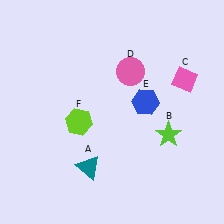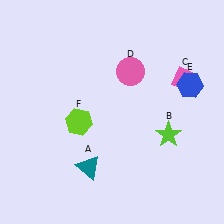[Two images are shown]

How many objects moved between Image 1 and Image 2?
1 object moved between the two images.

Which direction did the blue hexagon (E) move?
The blue hexagon (E) moved right.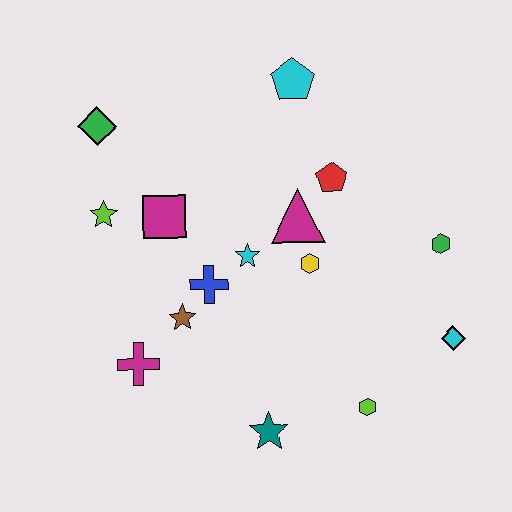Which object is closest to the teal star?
The lime hexagon is closest to the teal star.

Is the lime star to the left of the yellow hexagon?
Yes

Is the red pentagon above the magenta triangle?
Yes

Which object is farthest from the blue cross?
The cyan diamond is farthest from the blue cross.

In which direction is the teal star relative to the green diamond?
The teal star is below the green diamond.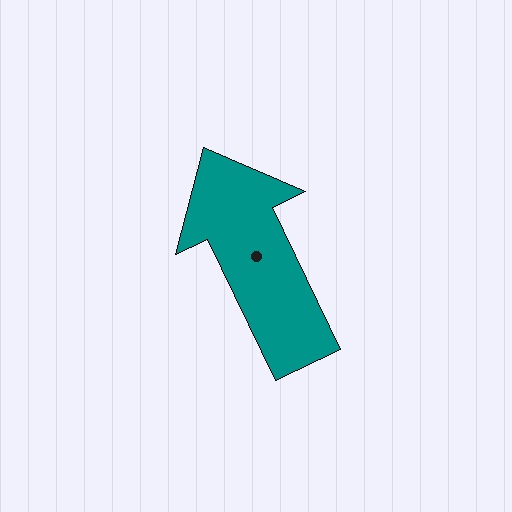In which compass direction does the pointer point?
Northwest.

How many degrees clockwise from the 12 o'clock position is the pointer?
Approximately 334 degrees.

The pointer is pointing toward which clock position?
Roughly 11 o'clock.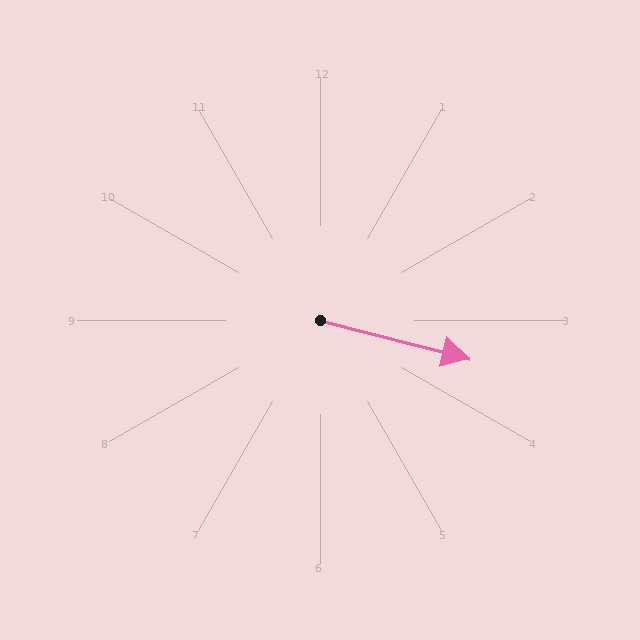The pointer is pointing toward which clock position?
Roughly 3 o'clock.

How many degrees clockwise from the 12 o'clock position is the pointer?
Approximately 104 degrees.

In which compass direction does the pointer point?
East.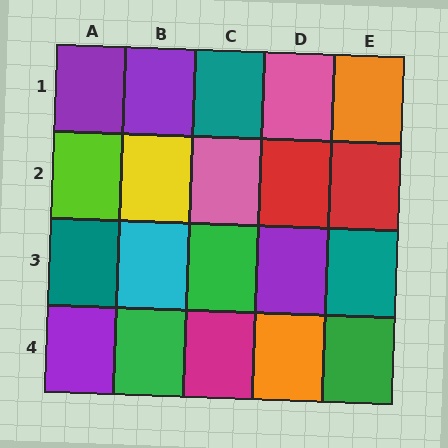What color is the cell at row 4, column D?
Orange.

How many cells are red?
2 cells are red.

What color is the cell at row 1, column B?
Purple.